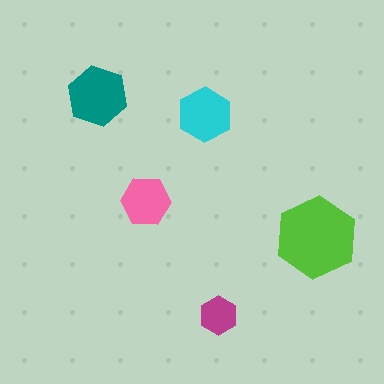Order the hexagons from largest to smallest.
the lime one, the teal one, the cyan one, the pink one, the magenta one.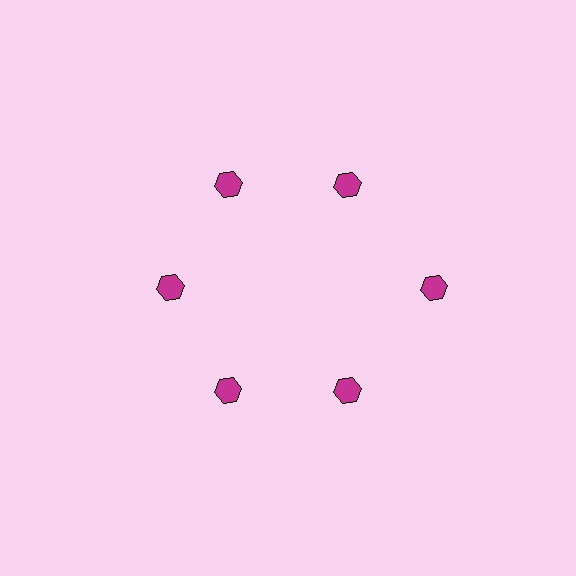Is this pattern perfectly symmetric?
No. The 6 magenta hexagons are arranged in a ring, but one element near the 3 o'clock position is pushed outward from the center, breaking the 6-fold rotational symmetry.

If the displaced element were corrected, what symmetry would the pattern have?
It would have 6-fold rotational symmetry — the pattern would map onto itself every 60 degrees.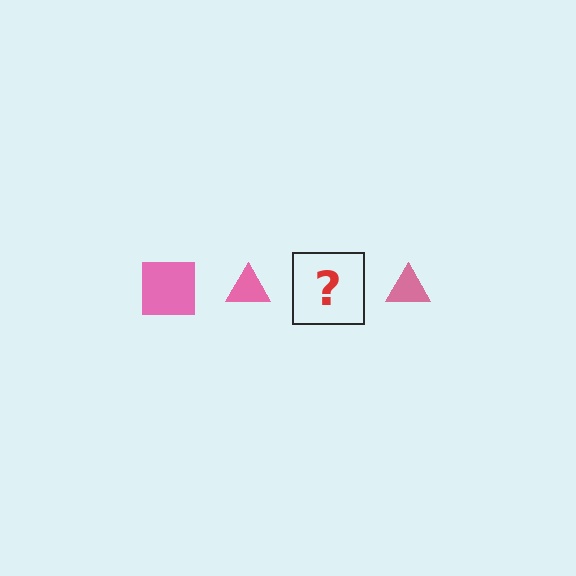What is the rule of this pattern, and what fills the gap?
The rule is that the pattern cycles through square, triangle shapes in pink. The gap should be filled with a pink square.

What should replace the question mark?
The question mark should be replaced with a pink square.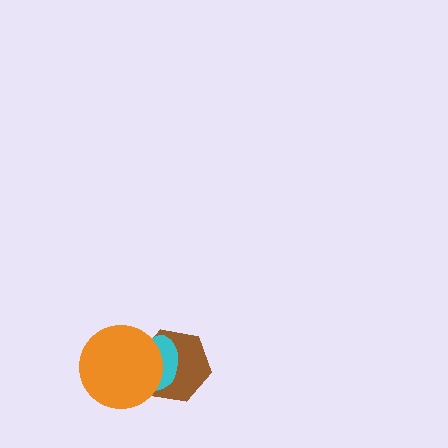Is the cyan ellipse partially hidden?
Yes, it is partially covered by another shape.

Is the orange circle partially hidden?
No, no other shape covers it.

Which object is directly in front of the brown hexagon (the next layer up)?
The cyan ellipse is directly in front of the brown hexagon.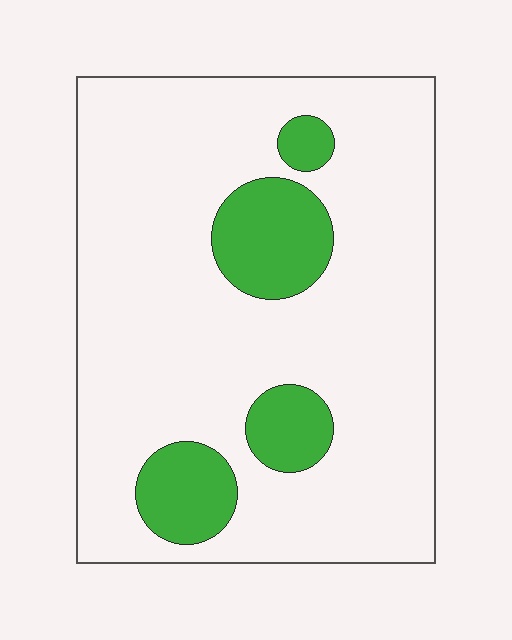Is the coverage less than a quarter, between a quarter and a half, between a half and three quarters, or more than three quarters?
Less than a quarter.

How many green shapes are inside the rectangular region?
4.